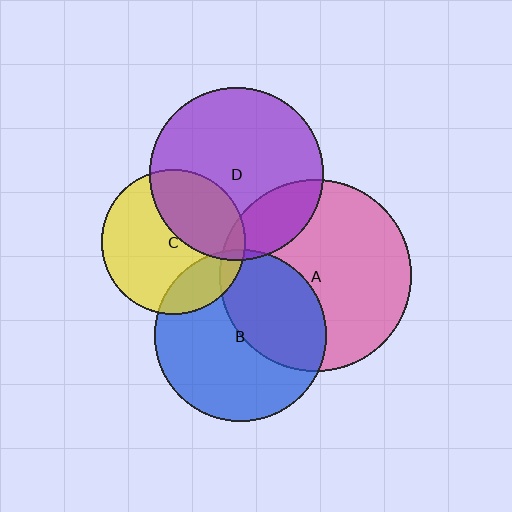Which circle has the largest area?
Circle A (pink).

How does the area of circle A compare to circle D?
Approximately 1.2 times.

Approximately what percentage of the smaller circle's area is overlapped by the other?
Approximately 20%.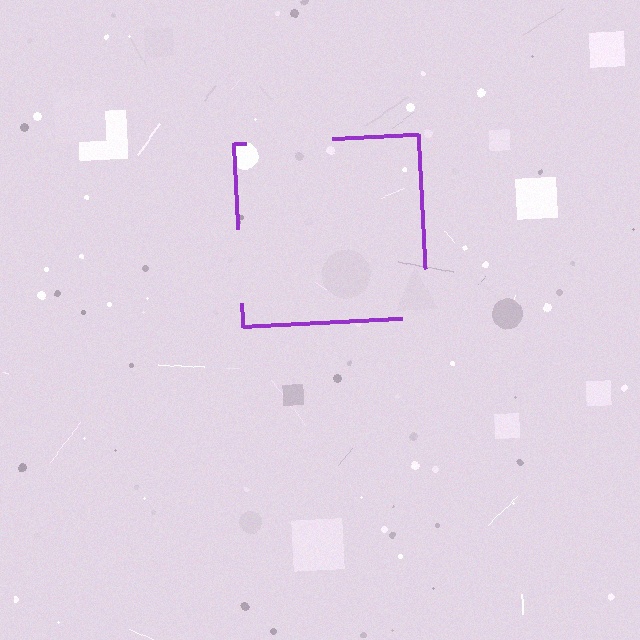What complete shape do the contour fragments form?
The contour fragments form a square.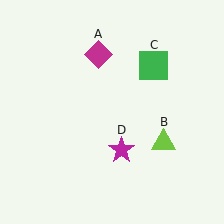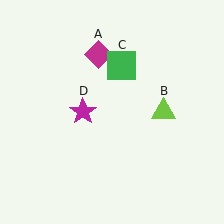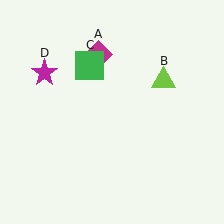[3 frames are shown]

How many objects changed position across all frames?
3 objects changed position: lime triangle (object B), green square (object C), magenta star (object D).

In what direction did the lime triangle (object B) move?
The lime triangle (object B) moved up.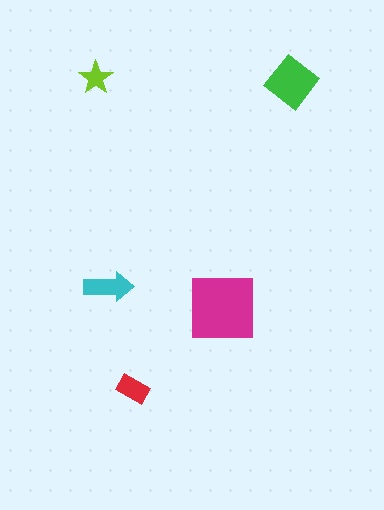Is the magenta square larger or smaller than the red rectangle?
Larger.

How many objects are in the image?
There are 5 objects in the image.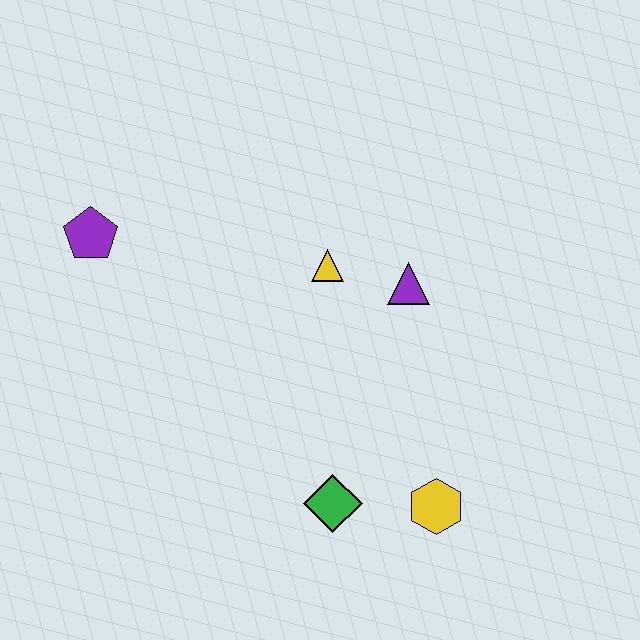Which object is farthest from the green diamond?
The purple pentagon is farthest from the green diamond.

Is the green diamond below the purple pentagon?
Yes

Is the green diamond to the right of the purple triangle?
No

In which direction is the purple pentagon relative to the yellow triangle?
The purple pentagon is to the left of the yellow triangle.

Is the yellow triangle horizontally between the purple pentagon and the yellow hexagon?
Yes